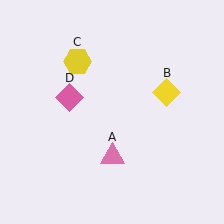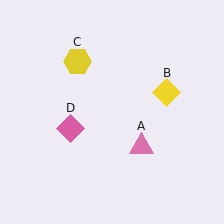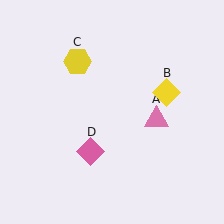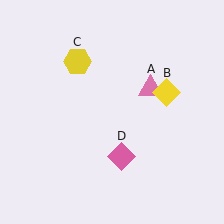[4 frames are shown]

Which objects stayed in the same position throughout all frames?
Yellow diamond (object B) and yellow hexagon (object C) remained stationary.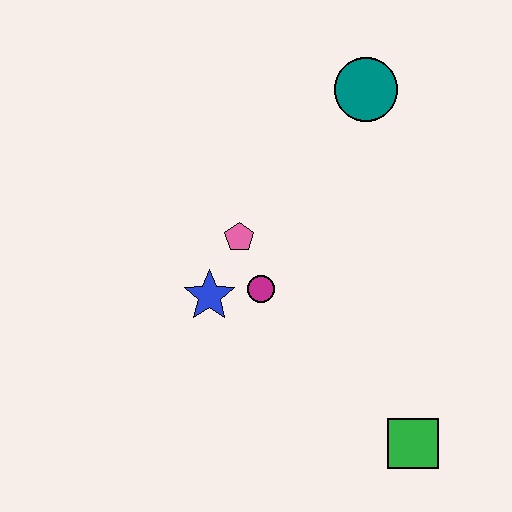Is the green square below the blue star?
Yes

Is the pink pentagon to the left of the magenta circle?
Yes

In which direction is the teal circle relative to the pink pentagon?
The teal circle is above the pink pentagon.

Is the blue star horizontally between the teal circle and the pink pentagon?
No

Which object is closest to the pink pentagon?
The magenta circle is closest to the pink pentagon.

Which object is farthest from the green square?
The teal circle is farthest from the green square.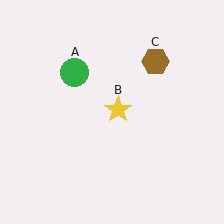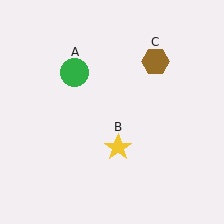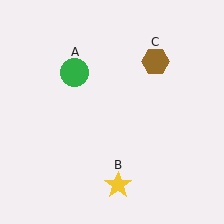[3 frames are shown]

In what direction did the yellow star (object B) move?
The yellow star (object B) moved down.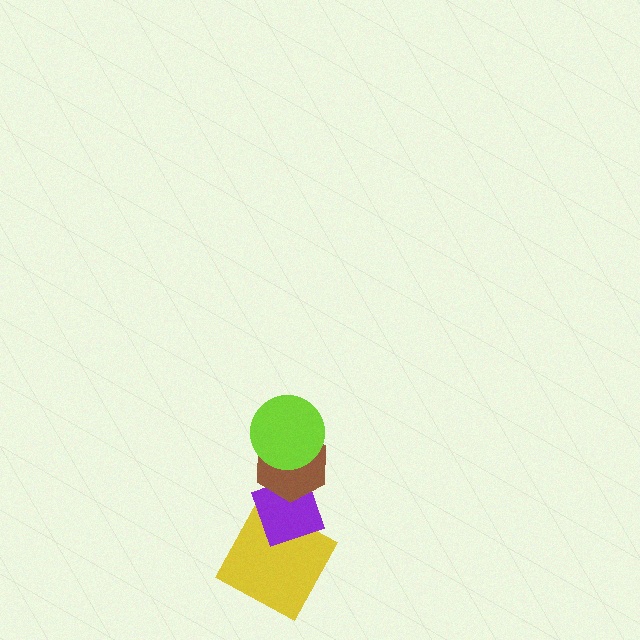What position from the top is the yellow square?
The yellow square is 4th from the top.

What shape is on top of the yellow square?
The purple diamond is on top of the yellow square.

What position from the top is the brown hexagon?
The brown hexagon is 2nd from the top.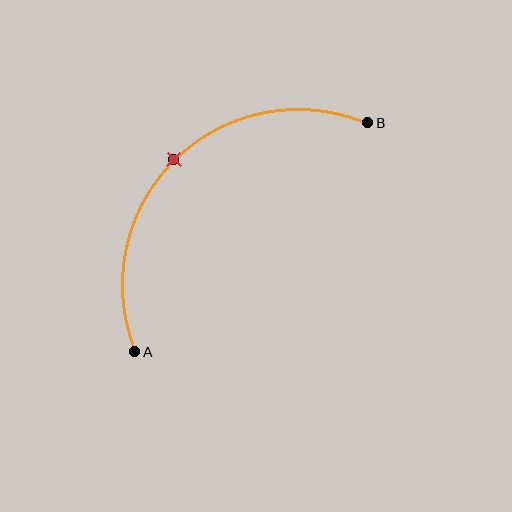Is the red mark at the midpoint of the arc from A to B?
Yes. The red mark lies on the arc at equal arc-length from both A and B — it is the arc midpoint.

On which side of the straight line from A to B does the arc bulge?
The arc bulges above and to the left of the straight line connecting A and B.